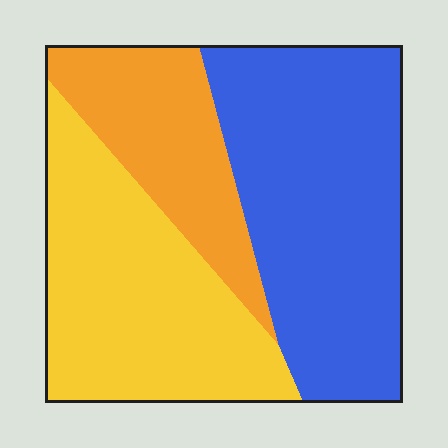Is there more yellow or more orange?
Yellow.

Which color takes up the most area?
Blue, at roughly 45%.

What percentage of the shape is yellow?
Yellow covers around 35% of the shape.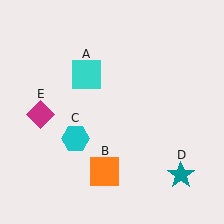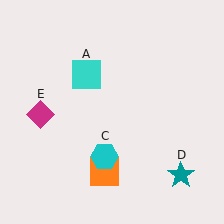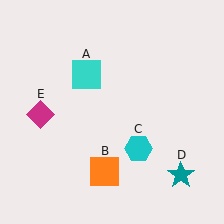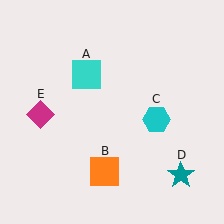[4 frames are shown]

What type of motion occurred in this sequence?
The cyan hexagon (object C) rotated counterclockwise around the center of the scene.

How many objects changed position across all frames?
1 object changed position: cyan hexagon (object C).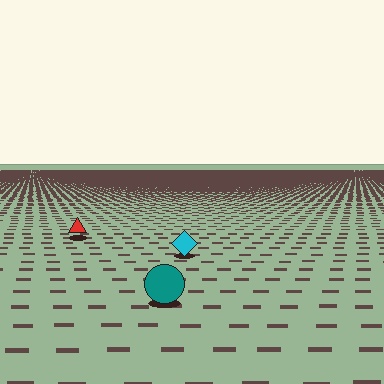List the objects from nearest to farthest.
From nearest to farthest: the teal circle, the cyan diamond, the red triangle.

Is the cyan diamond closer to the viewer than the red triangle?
Yes. The cyan diamond is closer — you can tell from the texture gradient: the ground texture is coarser near it.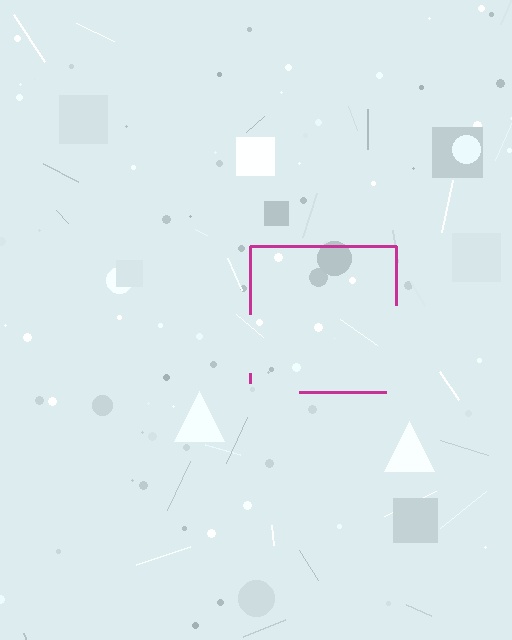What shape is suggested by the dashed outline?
The dashed outline suggests a square.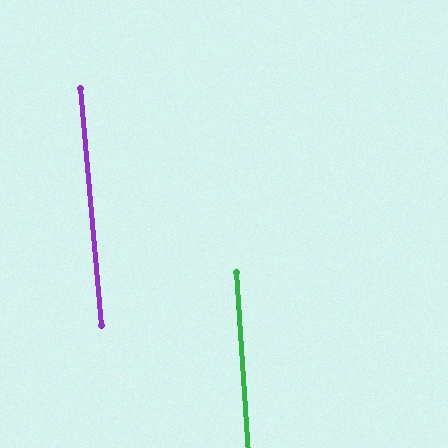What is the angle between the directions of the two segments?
Approximately 1 degree.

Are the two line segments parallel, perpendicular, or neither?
Parallel — their directions differ by only 1.1°.